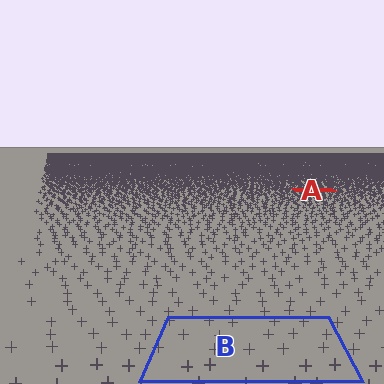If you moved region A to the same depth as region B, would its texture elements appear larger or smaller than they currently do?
They would appear larger. At a closer depth, the same texture elements are projected at a bigger on-screen size.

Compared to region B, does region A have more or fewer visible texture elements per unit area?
Region A has more texture elements per unit area — they are packed more densely because it is farther away.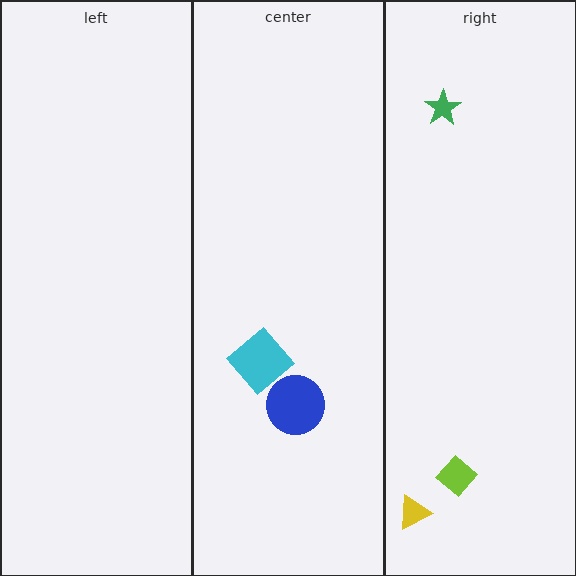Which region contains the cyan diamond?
The center region.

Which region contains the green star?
The right region.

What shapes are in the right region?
The green star, the lime diamond, the yellow triangle.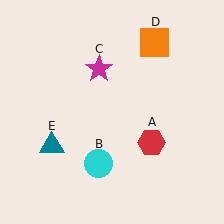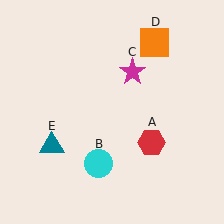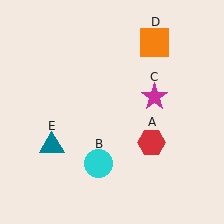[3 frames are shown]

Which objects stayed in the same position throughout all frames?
Red hexagon (object A) and cyan circle (object B) and orange square (object D) and teal triangle (object E) remained stationary.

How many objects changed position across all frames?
1 object changed position: magenta star (object C).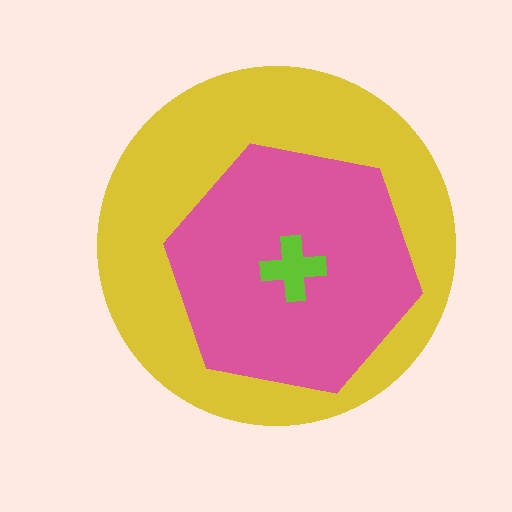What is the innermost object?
The lime cross.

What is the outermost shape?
The yellow circle.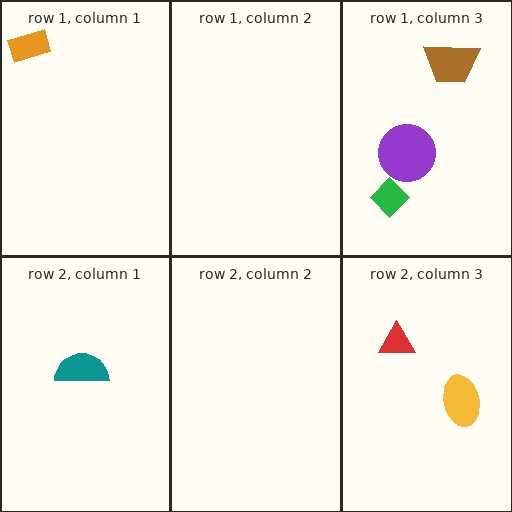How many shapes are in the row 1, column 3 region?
3.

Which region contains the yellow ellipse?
The row 2, column 3 region.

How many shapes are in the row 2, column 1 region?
1.